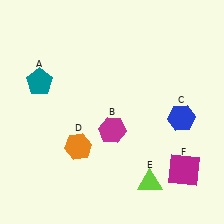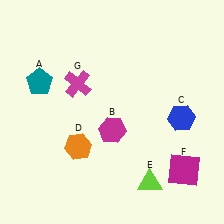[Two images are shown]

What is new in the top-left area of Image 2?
A magenta cross (G) was added in the top-left area of Image 2.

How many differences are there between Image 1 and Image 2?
There is 1 difference between the two images.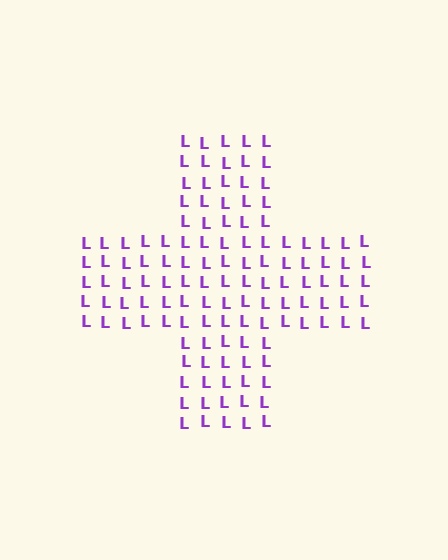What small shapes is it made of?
It is made of small letter L's.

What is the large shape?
The large shape is a cross.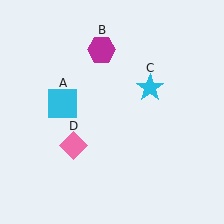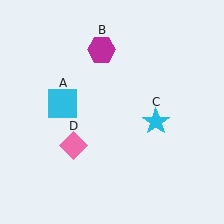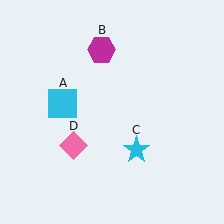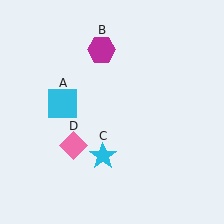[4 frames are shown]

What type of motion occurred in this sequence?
The cyan star (object C) rotated clockwise around the center of the scene.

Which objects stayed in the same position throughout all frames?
Cyan square (object A) and magenta hexagon (object B) and pink diamond (object D) remained stationary.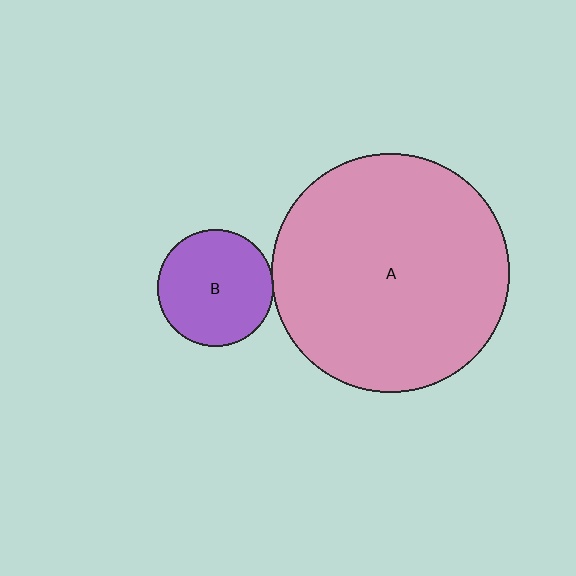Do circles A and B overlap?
Yes.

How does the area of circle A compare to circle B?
Approximately 4.2 times.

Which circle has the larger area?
Circle A (pink).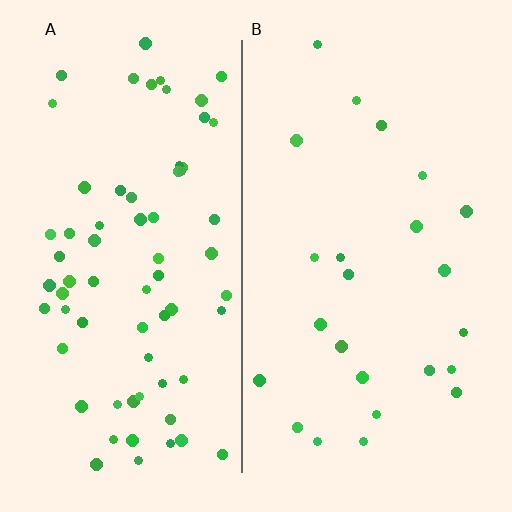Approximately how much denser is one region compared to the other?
Approximately 2.9× — region A over region B.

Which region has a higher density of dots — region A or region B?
A (the left).